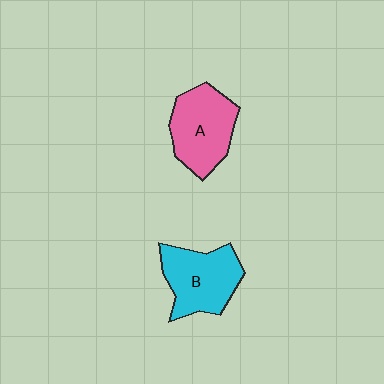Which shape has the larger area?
Shape A (pink).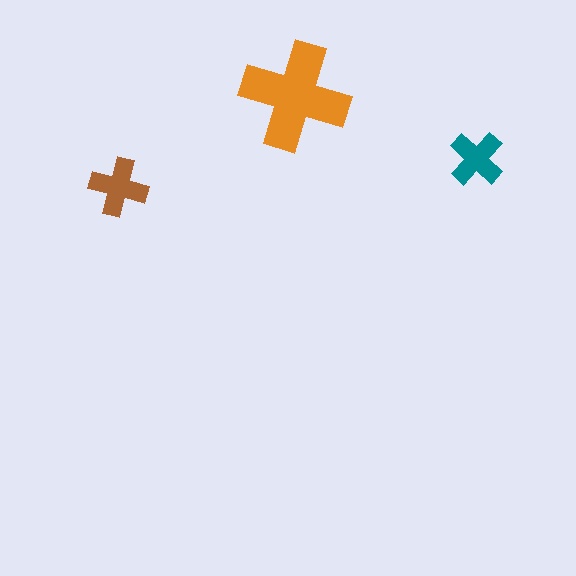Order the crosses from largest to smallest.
the orange one, the brown one, the teal one.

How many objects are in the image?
There are 3 objects in the image.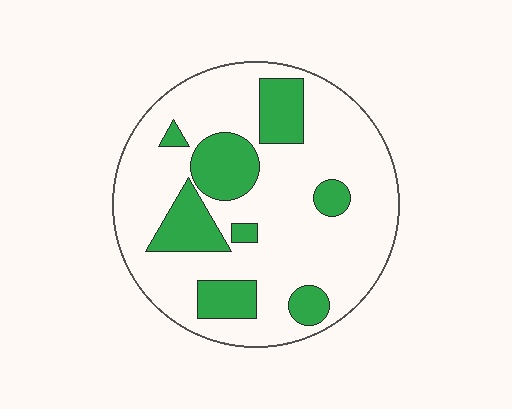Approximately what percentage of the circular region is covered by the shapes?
Approximately 25%.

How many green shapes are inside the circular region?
8.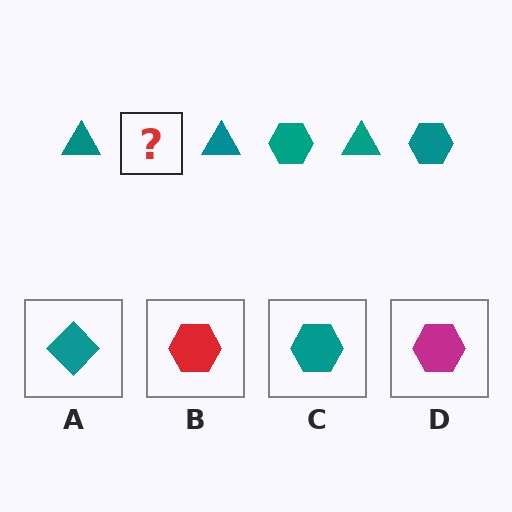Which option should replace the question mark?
Option C.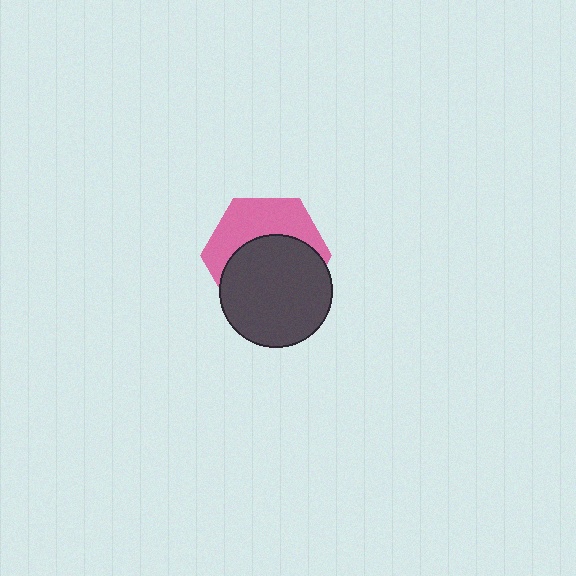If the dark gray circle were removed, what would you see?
You would see the complete pink hexagon.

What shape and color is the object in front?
The object in front is a dark gray circle.